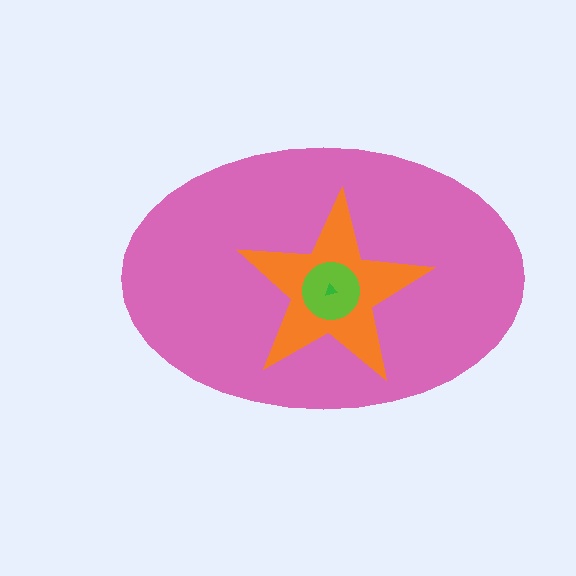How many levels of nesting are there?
4.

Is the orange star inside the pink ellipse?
Yes.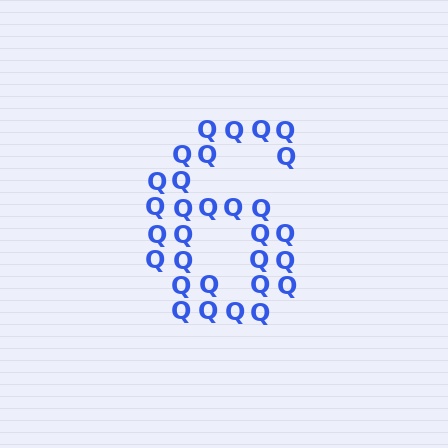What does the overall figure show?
The overall figure shows the digit 6.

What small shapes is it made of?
It is made of small letter Q's.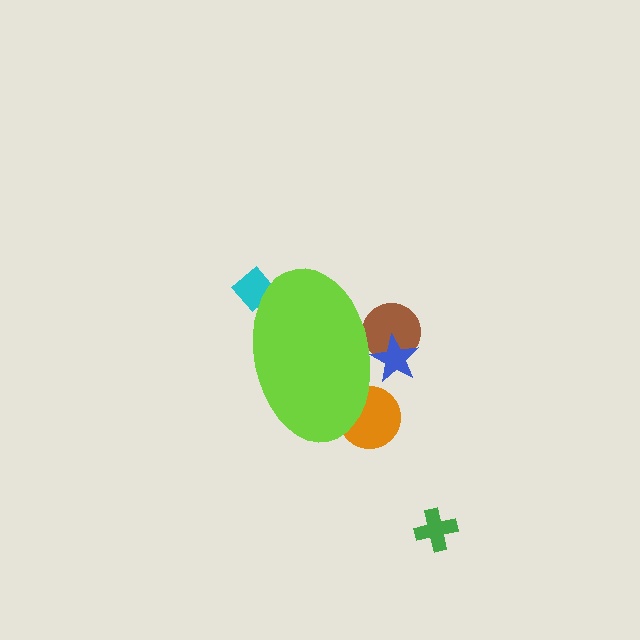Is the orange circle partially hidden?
Yes, the orange circle is partially hidden behind the lime ellipse.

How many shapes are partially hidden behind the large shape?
4 shapes are partially hidden.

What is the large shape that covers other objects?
A lime ellipse.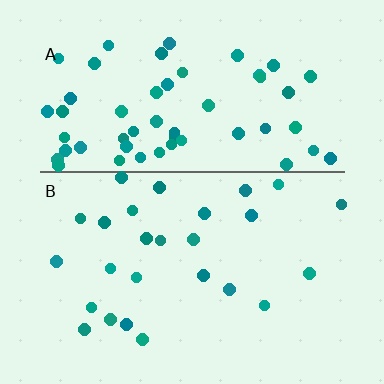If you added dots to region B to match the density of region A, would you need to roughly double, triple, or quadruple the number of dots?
Approximately double.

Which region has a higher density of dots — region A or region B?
A (the top).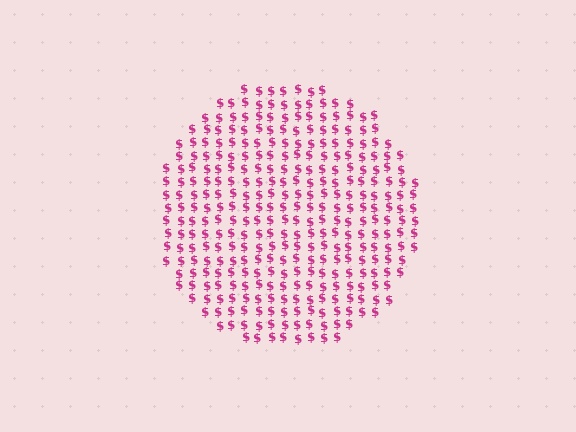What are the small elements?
The small elements are dollar signs.